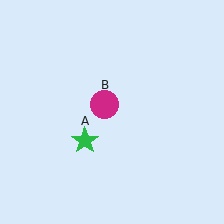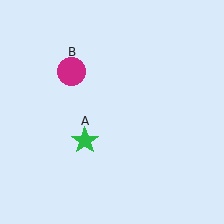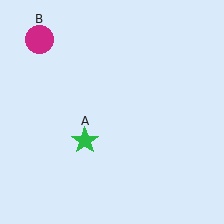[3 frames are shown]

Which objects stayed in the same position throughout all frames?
Green star (object A) remained stationary.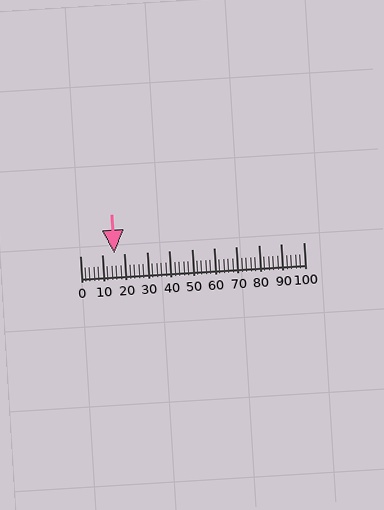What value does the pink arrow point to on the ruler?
The pink arrow points to approximately 16.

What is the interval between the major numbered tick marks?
The major tick marks are spaced 10 units apart.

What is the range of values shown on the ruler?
The ruler shows values from 0 to 100.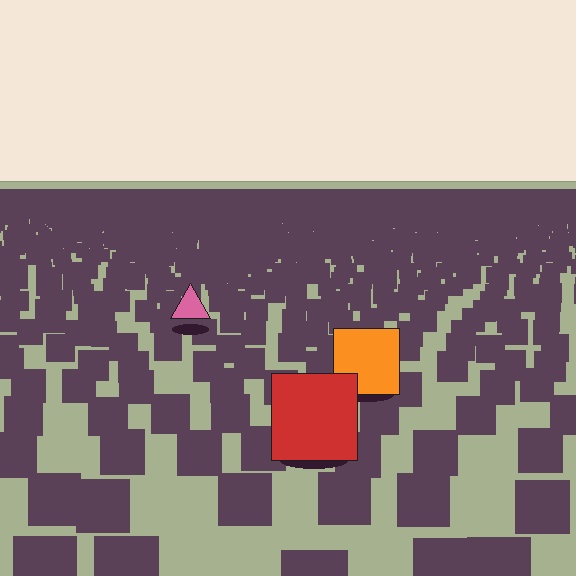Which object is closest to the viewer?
The red square is closest. The texture marks near it are larger and more spread out.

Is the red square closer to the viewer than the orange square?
Yes. The red square is closer — you can tell from the texture gradient: the ground texture is coarser near it.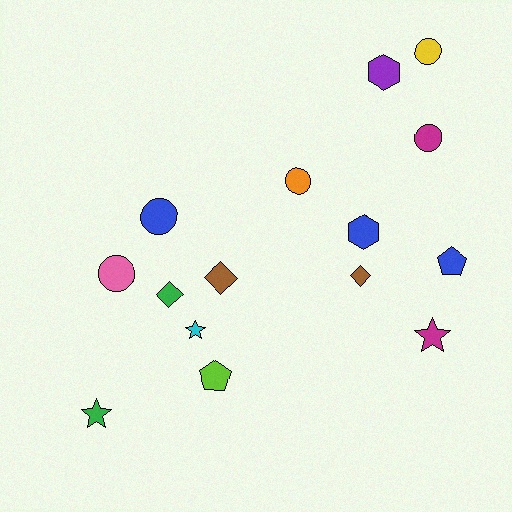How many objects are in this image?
There are 15 objects.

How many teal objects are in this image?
There are no teal objects.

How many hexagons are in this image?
There are 2 hexagons.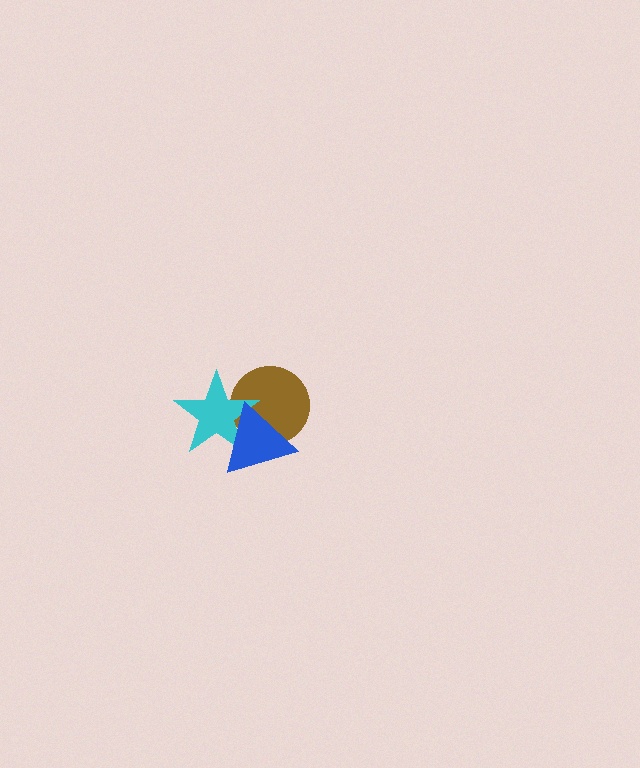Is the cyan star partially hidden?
Yes, it is partially covered by another shape.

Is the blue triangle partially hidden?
No, no other shape covers it.